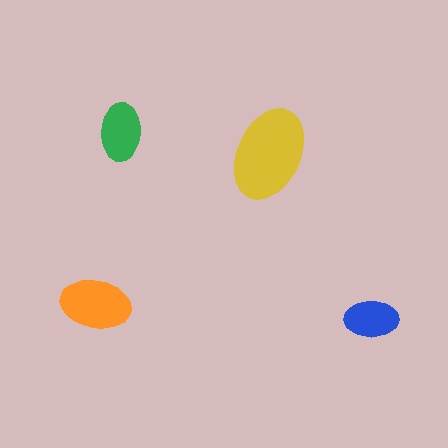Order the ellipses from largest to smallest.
the yellow one, the orange one, the green one, the blue one.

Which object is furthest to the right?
The blue ellipse is rightmost.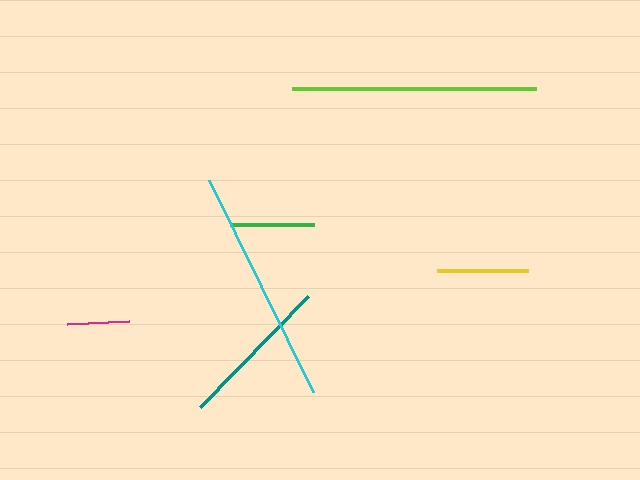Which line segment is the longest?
The lime line is the longest at approximately 243 pixels.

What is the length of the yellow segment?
The yellow segment is approximately 91 pixels long.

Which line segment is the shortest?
The magenta line is the shortest at approximately 62 pixels.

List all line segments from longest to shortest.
From longest to shortest: lime, cyan, teal, yellow, green, magenta.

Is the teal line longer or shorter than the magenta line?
The teal line is longer than the magenta line.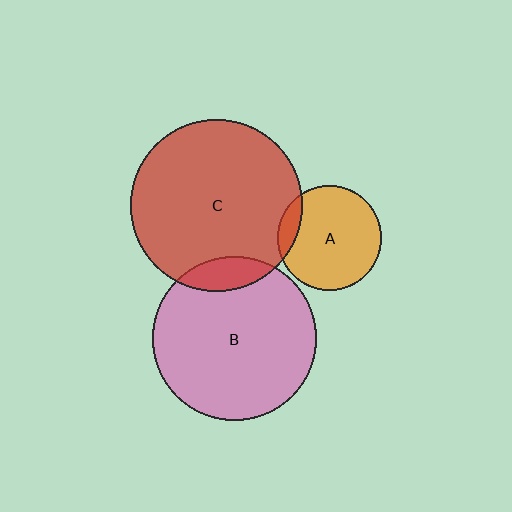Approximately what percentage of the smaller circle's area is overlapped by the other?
Approximately 10%.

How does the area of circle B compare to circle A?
Approximately 2.5 times.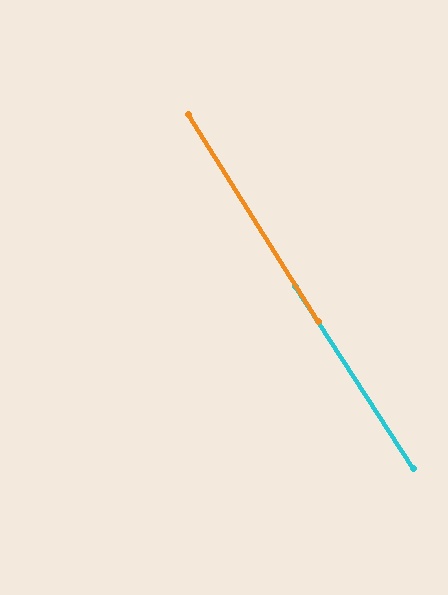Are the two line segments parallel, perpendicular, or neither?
Parallel — their directions differ by only 0.8°.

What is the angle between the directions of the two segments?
Approximately 1 degree.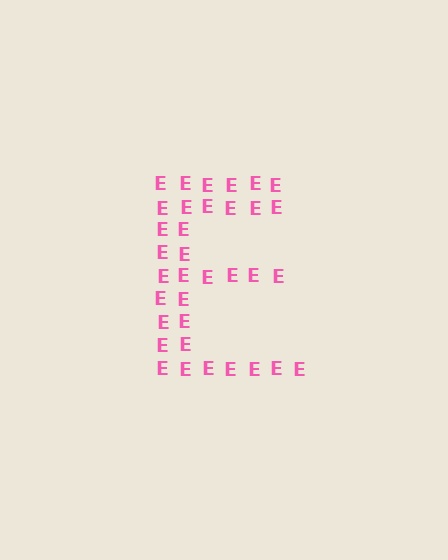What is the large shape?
The large shape is the letter E.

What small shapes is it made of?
It is made of small letter E's.